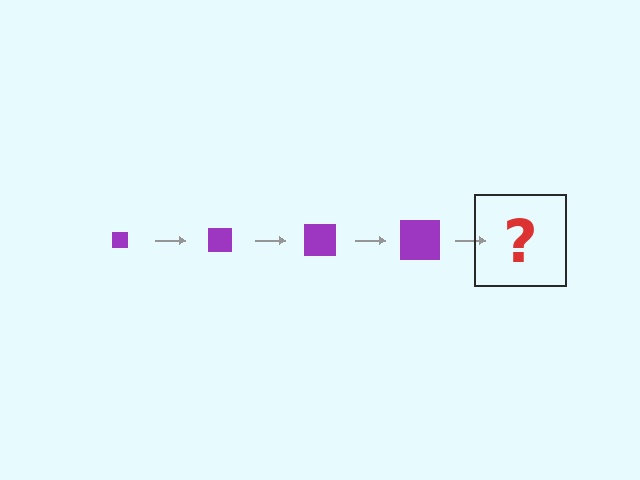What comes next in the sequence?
The next element should be a purple square, larger than the previous one.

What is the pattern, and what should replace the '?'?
The pattern is that the square gets progressively larger each step. The '?' should be a purple square, larger than the previous one.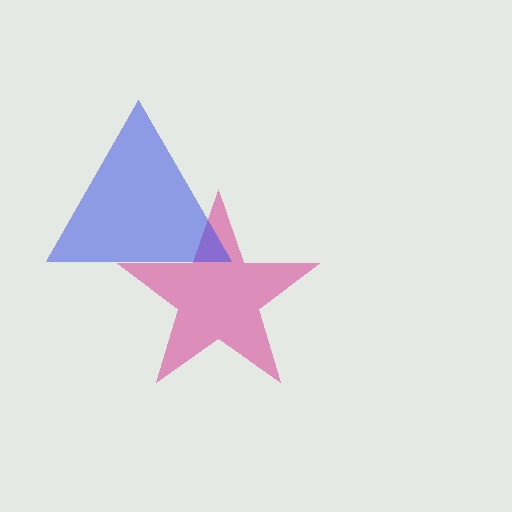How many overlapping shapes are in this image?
There are 2 overlapping shapes in the image.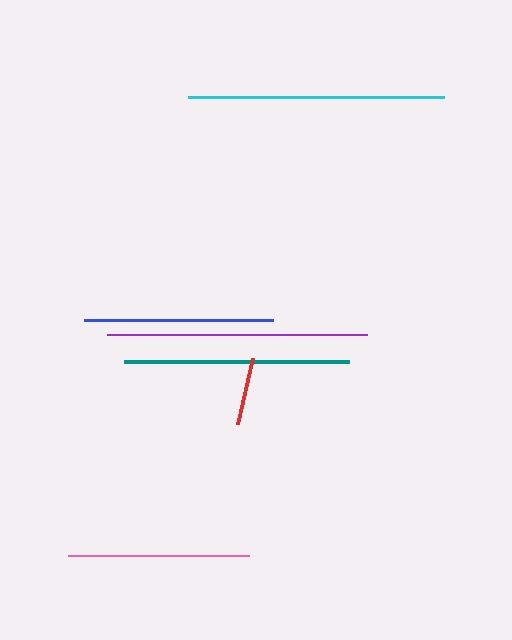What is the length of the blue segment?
The blue segment is approximately 189 pixels long.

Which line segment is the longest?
The purple line is the longest at approximately 260 pixels.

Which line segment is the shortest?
The red line is the shortest at approximately 68 pixels.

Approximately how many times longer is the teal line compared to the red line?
The teal line is approximately 3.3 times the length of the red line.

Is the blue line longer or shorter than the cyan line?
The cyan line is longer than the blue line.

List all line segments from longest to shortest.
From longest to shortest: purple, cyan, teal, blue, pink, red.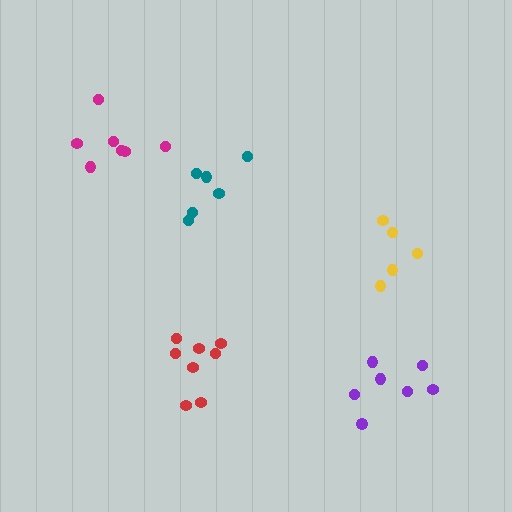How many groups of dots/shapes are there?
There are 5 groups.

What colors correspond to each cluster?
The clusters are colored: red, magenta, yellow, teal, purple.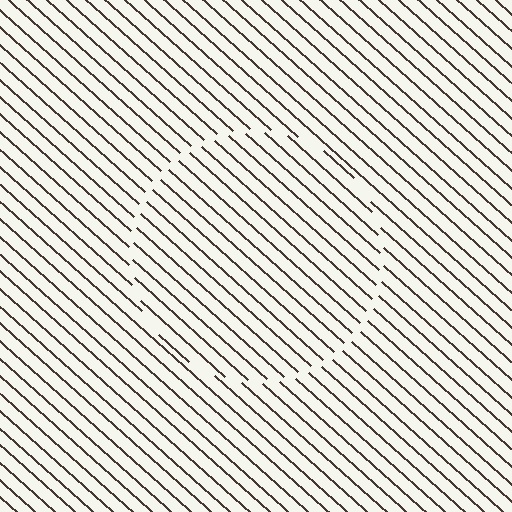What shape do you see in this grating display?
An illusory circle. The interior of the shape contains the same grating, shifted by half a period — the contour is defined by the phase discontinuity where line-ends from the inner and outer gratings abut.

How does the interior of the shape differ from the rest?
The interior of the shape contains the same grating, shifted by half a period — the contour is defined by the phase discontinuity where line-ends from the inner and outer gratings abut.